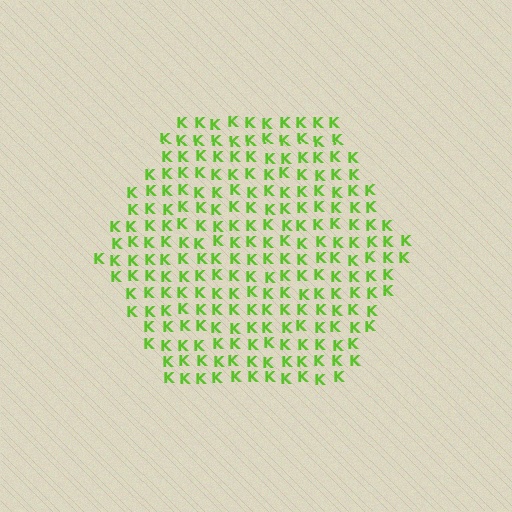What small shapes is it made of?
It is made of small letter K's.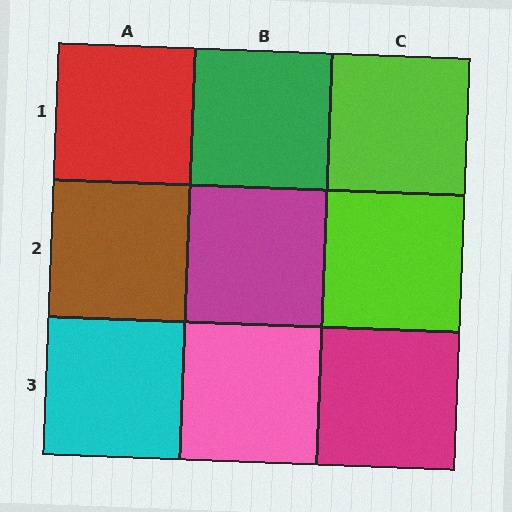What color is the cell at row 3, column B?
Pink.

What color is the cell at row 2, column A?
Brown.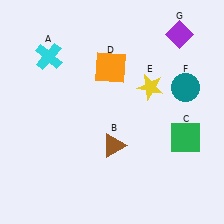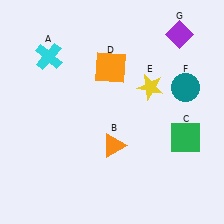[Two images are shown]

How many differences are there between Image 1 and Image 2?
There is 1 difference between the two images.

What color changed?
The triangle (B) changed from brown in Image 1 to orange in Image 2.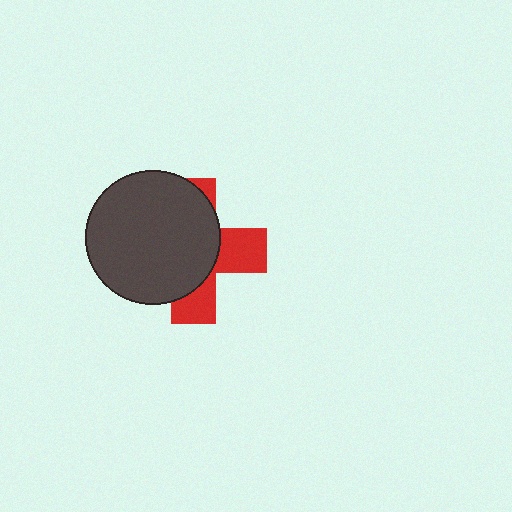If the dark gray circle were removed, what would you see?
You would see the complete red cross.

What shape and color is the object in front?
The object in front is a dark gray circle.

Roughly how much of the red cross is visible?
A small part of it is visible (roughly 37%).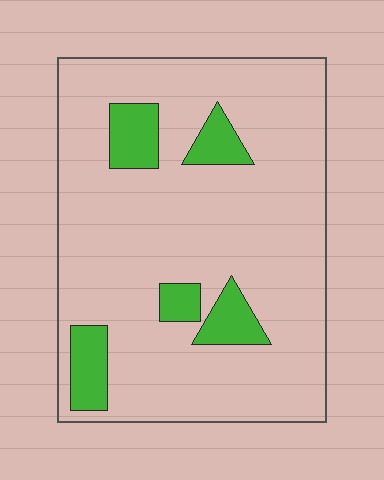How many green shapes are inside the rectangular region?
5.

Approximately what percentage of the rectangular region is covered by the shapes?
Approximately 15%.